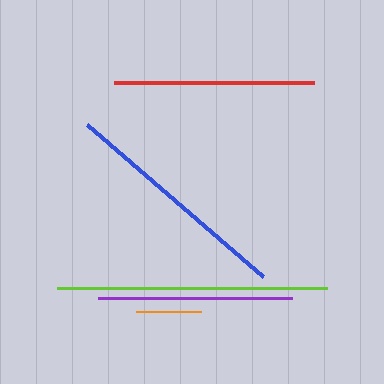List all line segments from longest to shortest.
From longest to shortest: lime, blue, red, purple, orange.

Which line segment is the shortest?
The orange line is the shortest at approximately 64 pixels.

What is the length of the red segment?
The red segment is approximately 200 pixels long.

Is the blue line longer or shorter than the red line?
The blue line is longer than the red line.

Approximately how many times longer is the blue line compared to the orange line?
The blue line is approximately 3.6 times the length of the orange line.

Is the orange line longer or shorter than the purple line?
The purple line is longer than the orange line.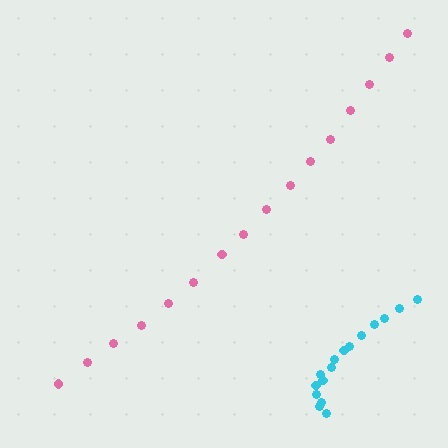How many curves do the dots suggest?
There are 2 distinct paths.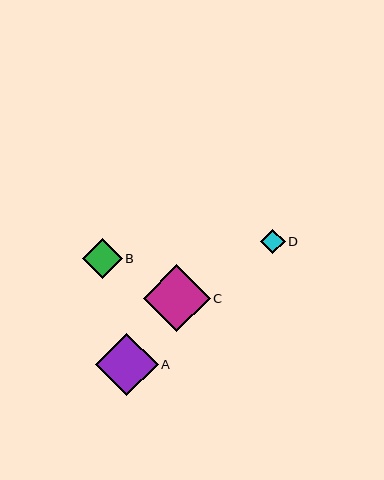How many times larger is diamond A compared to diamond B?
Diamond A is approximately 1.6 times the size of diamond B.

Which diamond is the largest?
Diamond C is the largest with a size of approximately 67 pixels.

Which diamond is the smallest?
Diamond D is the smallest with a size of approximately 24 pixels.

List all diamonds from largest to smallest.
From largest to smallest: C, A, B, D.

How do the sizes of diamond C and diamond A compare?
Diamond C and diamond A are approximately the same size.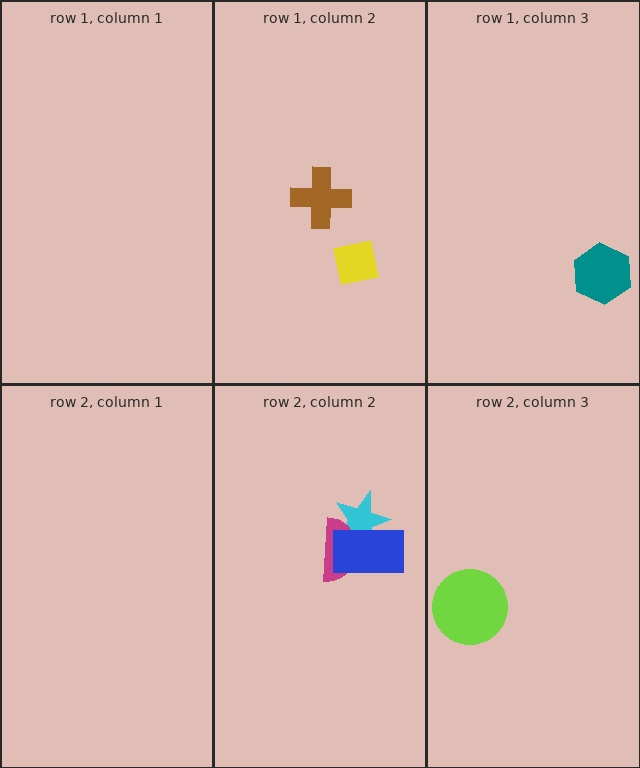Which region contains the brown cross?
The row 1, column 2 region.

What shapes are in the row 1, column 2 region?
The brown cross, the yellow square.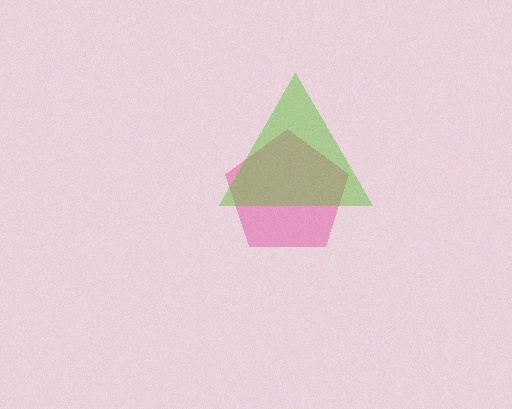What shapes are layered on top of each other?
The layered shapes are: a pink pentagon, a lime triangle.